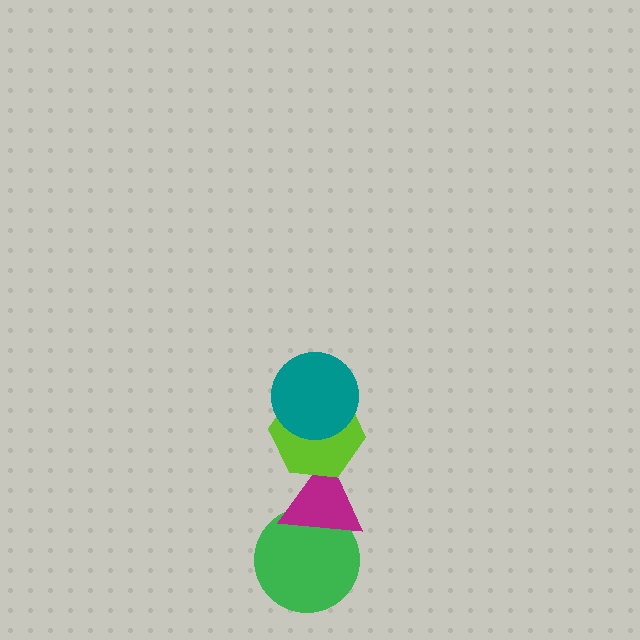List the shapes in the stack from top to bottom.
From top to bottom: the teal circle, the lime hexagon, the magenta triangle, the green circle.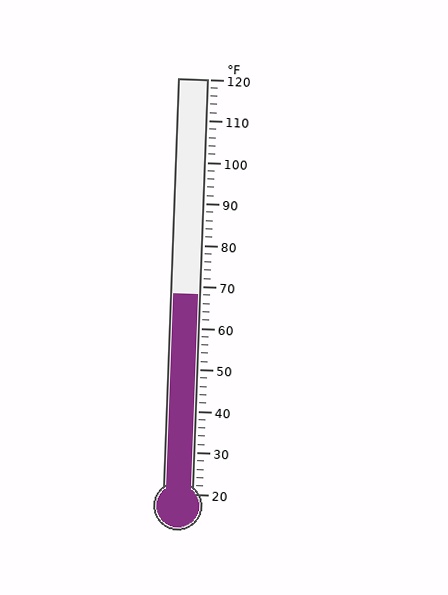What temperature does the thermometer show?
The thermometer shows approximately 68°F.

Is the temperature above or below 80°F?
The temperature is below 80°F.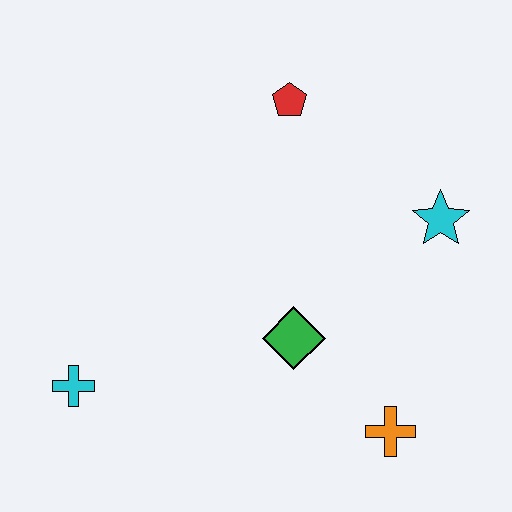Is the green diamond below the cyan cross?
No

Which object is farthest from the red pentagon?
The cyan cross is farthest from the red pentagon.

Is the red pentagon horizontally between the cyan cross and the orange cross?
Yes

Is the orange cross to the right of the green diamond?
Yes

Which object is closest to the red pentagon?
The cyan star is closest to the red pentagon.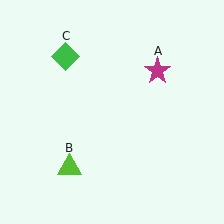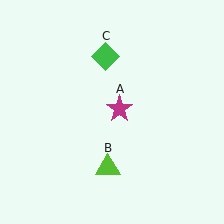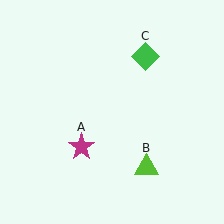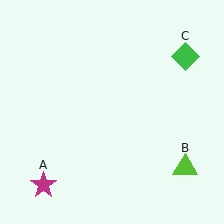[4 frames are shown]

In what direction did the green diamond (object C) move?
The green diamond (object C) moved right.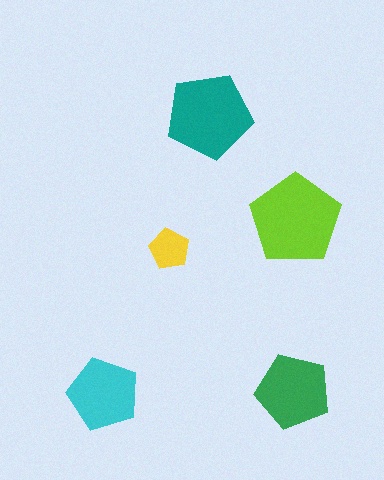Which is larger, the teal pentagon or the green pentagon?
The teal one.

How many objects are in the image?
There are 5 objects in the image.